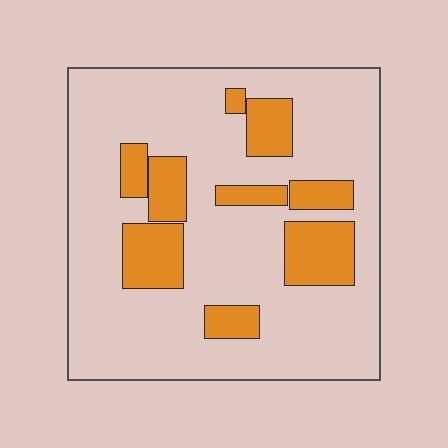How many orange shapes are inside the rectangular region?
9.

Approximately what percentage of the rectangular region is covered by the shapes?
Approximately 20%.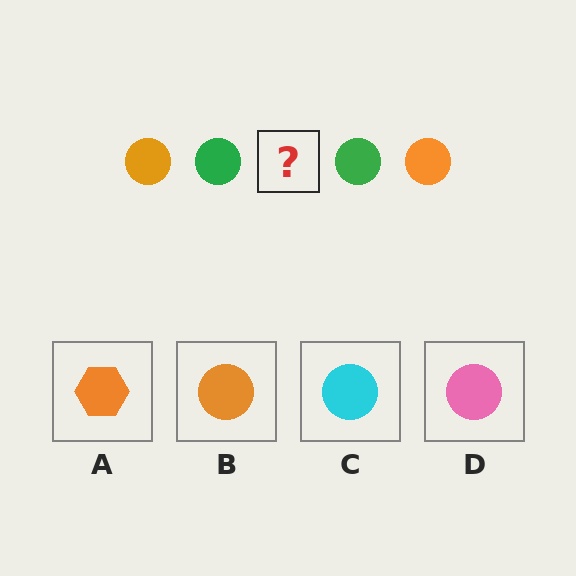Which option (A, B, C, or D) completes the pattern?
B.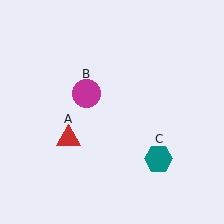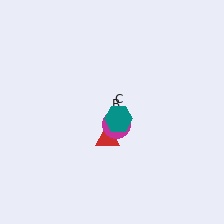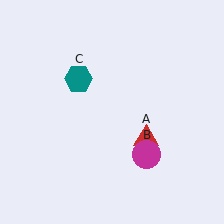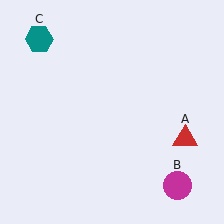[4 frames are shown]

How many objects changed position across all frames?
3 objects changed position: red triangle (object A), magenta circle (object B), teal hexagon (object C).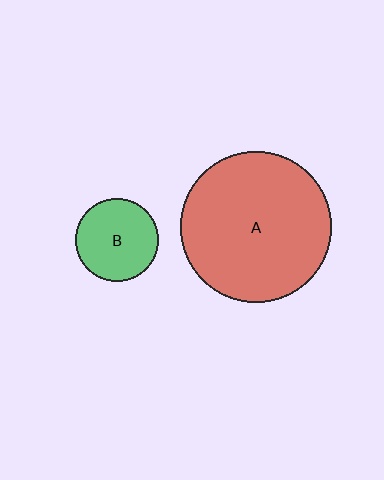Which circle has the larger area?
Circle A (red).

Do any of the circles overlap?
No, none of the circles overlap.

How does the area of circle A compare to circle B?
Approximately 3.3 times.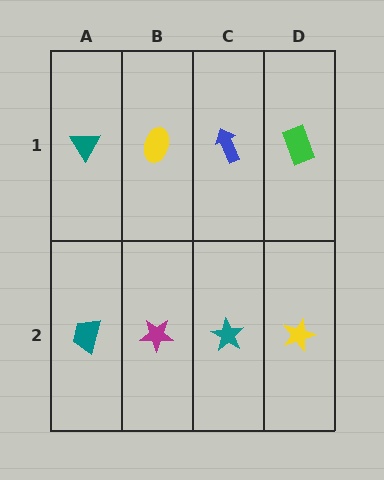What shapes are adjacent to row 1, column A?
A teal trapezoid (row 2, column A), a yellow ellipse (row 1, column B).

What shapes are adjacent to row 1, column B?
A magenta star (row 2, column B), a teal triangle (row 1, column A), a blue arrow (row 1, column C).